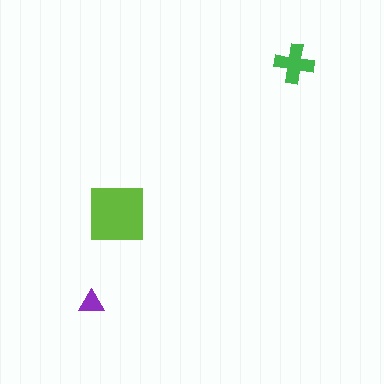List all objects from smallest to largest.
The purple triangle, the green cross, the lime square.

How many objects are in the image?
There are 3 objects in the image.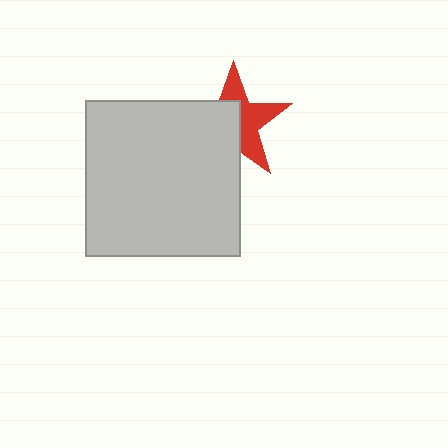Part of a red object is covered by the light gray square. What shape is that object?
It is a star.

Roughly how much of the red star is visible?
About half of it is visible (roughly 47%).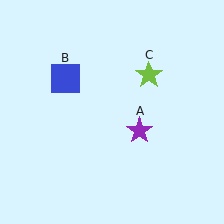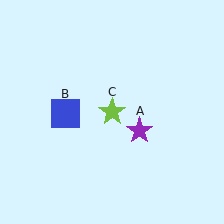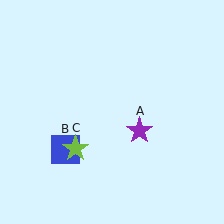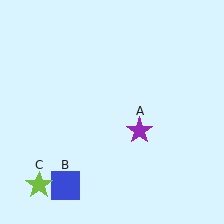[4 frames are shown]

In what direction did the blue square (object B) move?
The blue square (object B) moved down.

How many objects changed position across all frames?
2 objects changed position: blue square (object B), lime star (object C).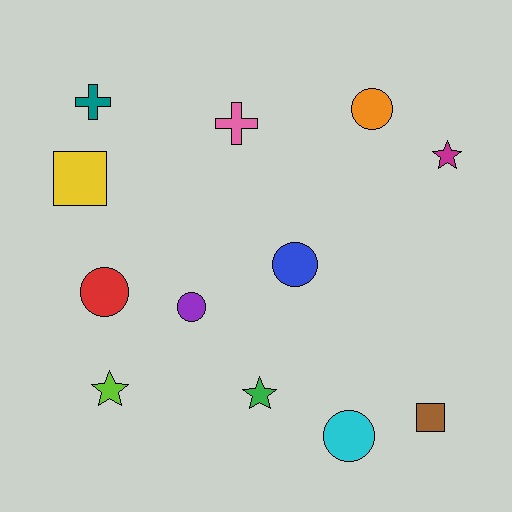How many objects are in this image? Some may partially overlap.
There are 12 objects.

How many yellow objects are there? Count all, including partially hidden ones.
There is 1 yellow object.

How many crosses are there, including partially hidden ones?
There are 2 crosses.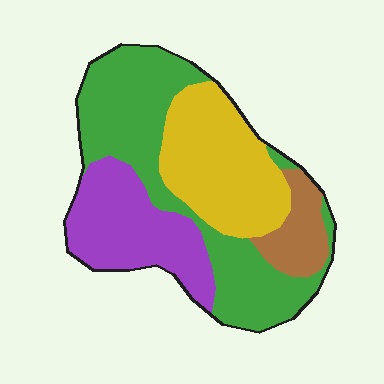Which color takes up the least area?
Brown, at roughly 10%.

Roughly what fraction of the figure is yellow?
Yellow covers 27% of the figure.